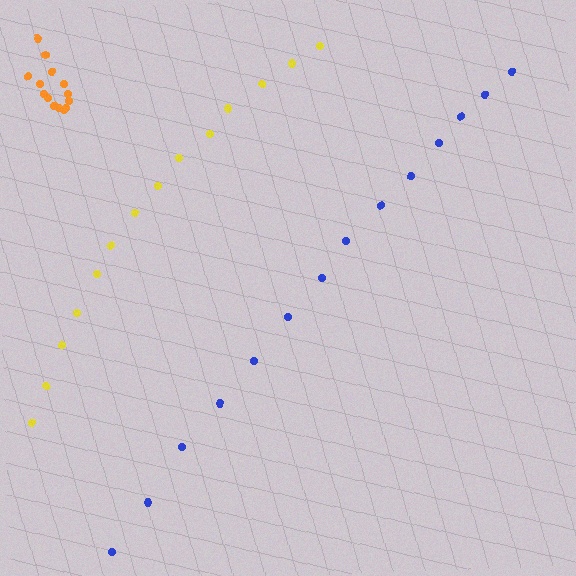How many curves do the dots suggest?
There are 3 distinct paths.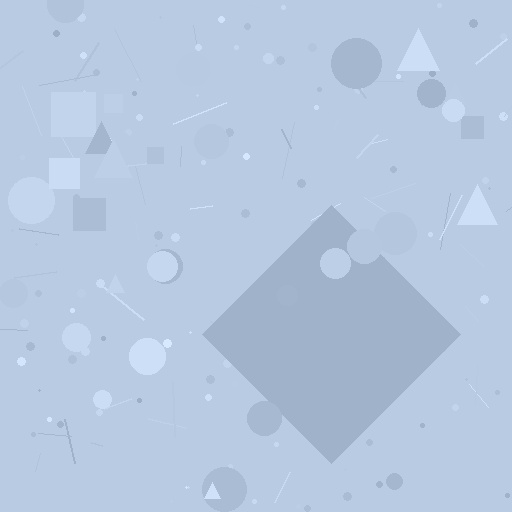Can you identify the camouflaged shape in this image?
The camouflaged shape is a diamond.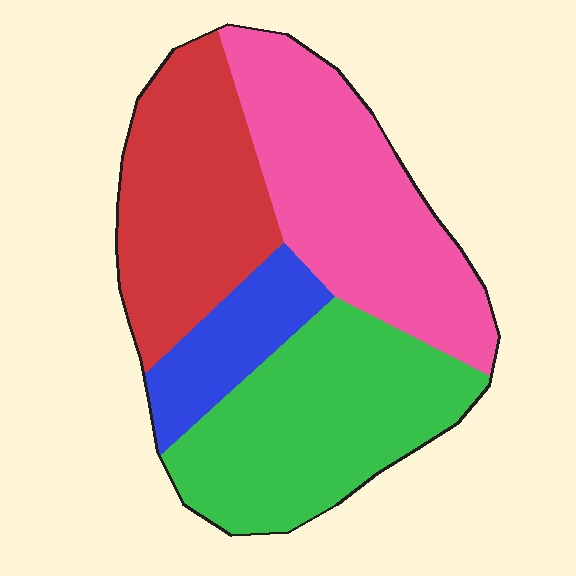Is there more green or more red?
Green.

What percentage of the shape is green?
Green covers 31% of the shape.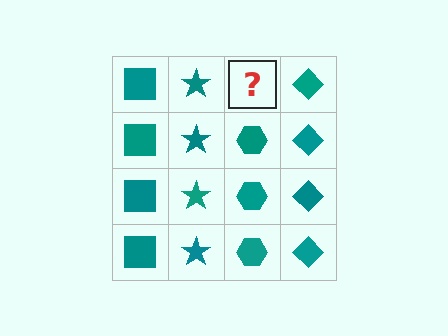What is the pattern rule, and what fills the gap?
The rule is that each column has a consistent shape. The gap should be filled with a teal hexagon.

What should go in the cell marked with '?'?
The missing cell should contain a teal hexagon.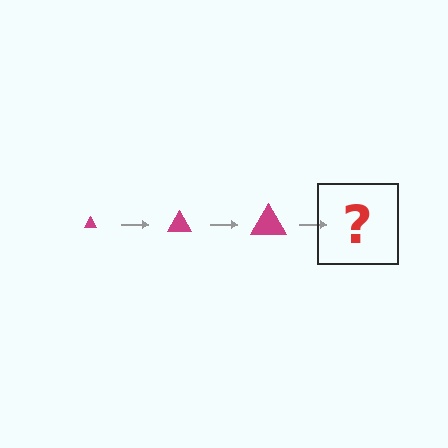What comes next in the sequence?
The next element should be a magenta triangle, larger than the previous one.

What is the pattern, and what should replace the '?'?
The pattern is that the triangle gets progressively larger each step. The '?' should be a magenta triangle, larger than the previous one.